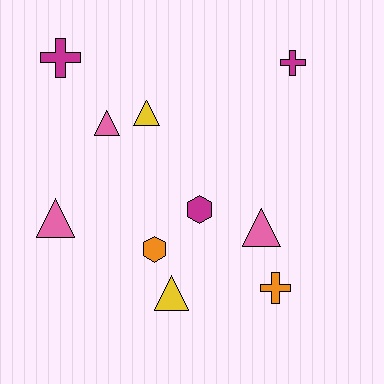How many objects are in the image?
There are 10 objects.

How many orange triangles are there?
There are no orange triangles.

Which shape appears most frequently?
Triangle, with 5 objects.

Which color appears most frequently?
Magenta, with 3 objects.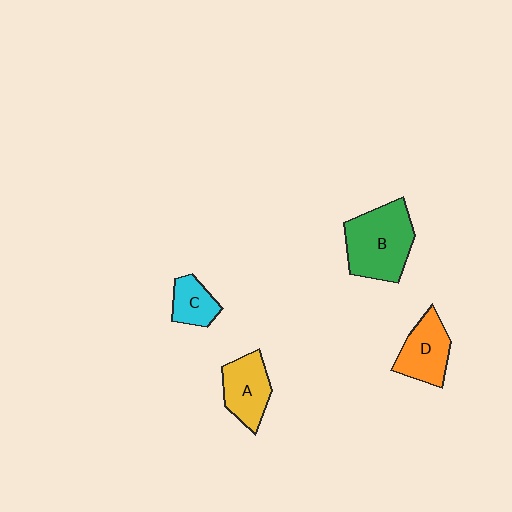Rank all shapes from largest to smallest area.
From largest to smallest: B (green), D (orange), A (yellow), C (cyan).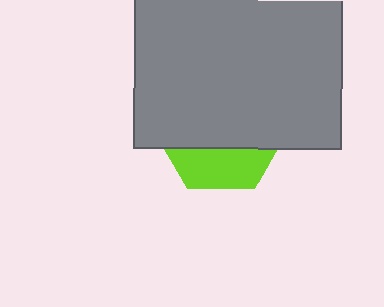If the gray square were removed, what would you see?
You would see the complete lime hexagon.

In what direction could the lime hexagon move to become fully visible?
The lime hexagon could move down. That would shift it out from behind the gray square entirely.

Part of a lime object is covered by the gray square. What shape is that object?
It is a hexagon.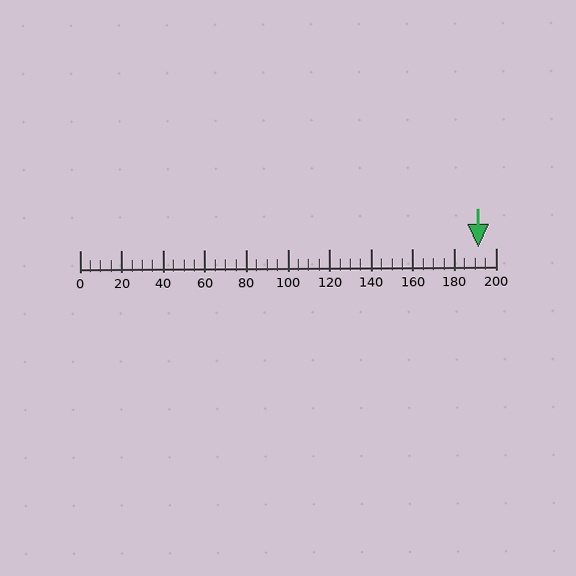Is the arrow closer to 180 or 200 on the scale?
The arrow is closer to 200.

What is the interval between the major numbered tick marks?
The major tick marks are spaced 20 units apart.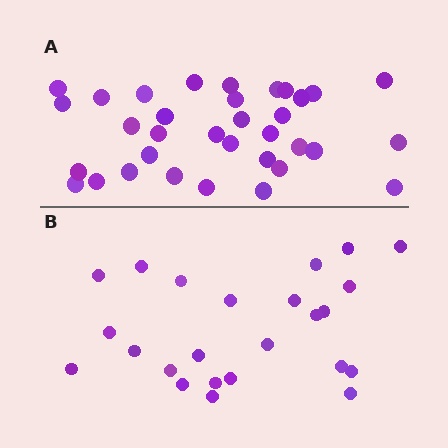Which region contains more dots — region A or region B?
Region A (the top region) has more dots.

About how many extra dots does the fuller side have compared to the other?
Region A has roughly 10 or so more dots than region B.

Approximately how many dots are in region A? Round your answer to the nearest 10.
About 30 dots. (The exact count is 34, which rounds to 30.)